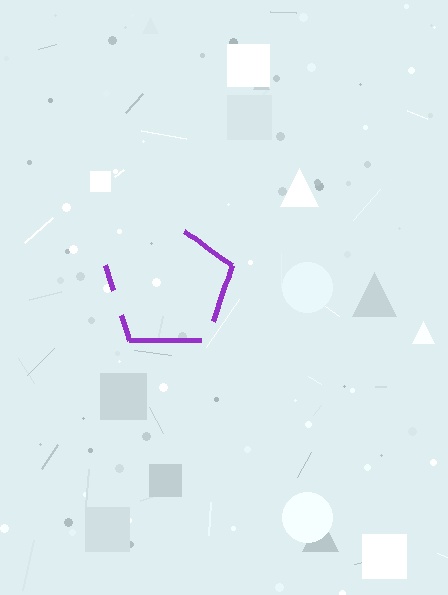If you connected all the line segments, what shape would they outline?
They would outline a pentagon.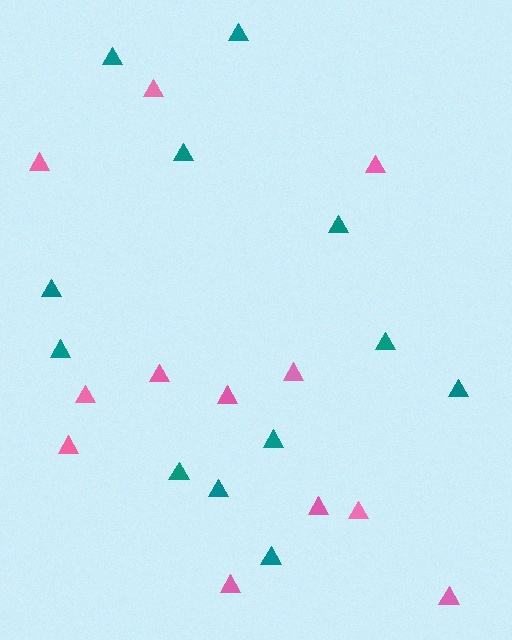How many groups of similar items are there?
There are 2 groups: one group of pink triangles (12) and one group of teal triangles (12).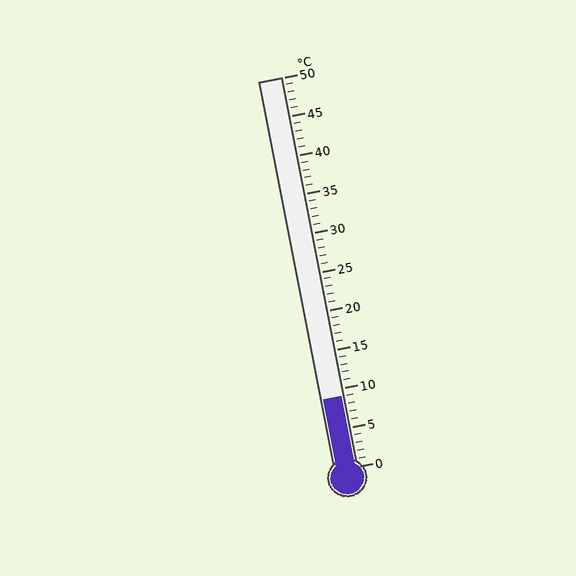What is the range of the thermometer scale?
The thermometer scale ranges from 0°C to 50°C.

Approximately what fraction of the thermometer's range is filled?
The thermometer is filled to approximately 20% of its range.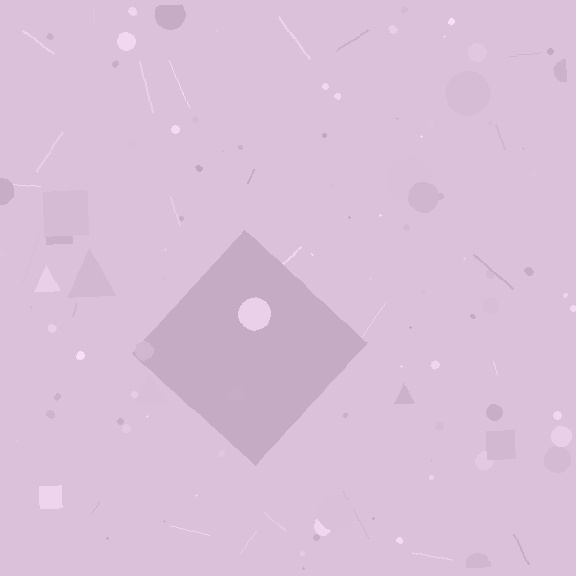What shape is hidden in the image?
A diamond is hidden in the image.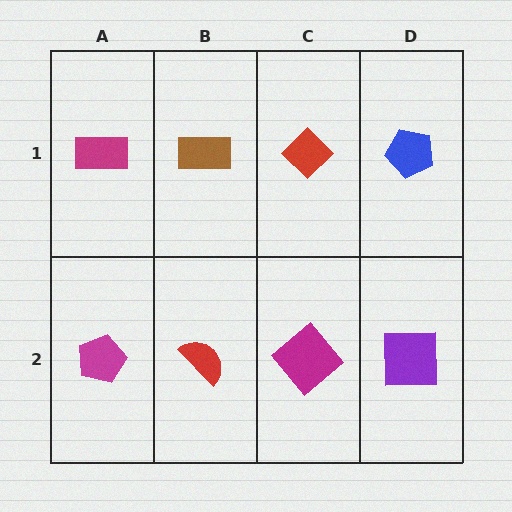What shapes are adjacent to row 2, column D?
A blue pentagon (row 1, column D), a magenta diamond (row 2, column C).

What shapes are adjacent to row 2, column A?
A magenta rectangle (row 1, column A), a red semicircle (row 2, column B).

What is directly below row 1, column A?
A magenta pentagon.